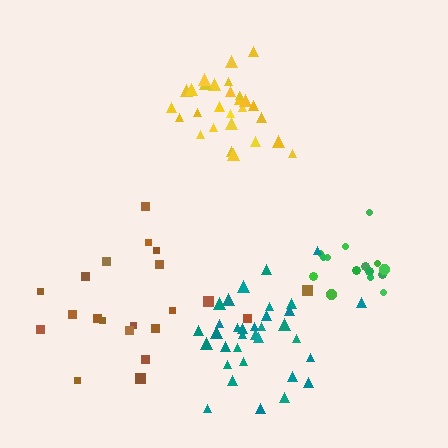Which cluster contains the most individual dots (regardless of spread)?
Teal (34).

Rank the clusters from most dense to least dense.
yellow, teal, green, brown.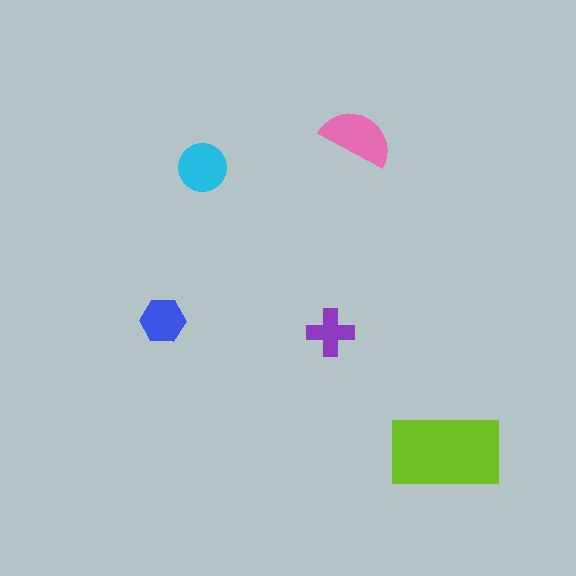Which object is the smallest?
The purple cross.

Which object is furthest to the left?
The blue hexagon is leftmost.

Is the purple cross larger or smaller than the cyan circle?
Smaller.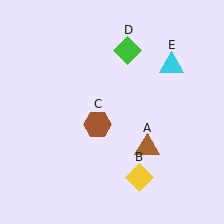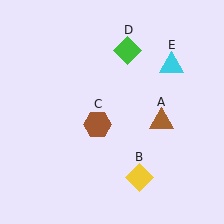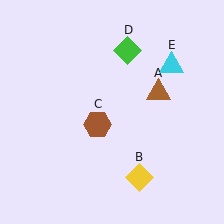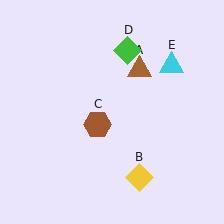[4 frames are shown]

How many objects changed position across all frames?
1 object changed position: brown triangle (object A).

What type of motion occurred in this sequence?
The brown triangle (object A) rotated counterclockwise around the center of the scene.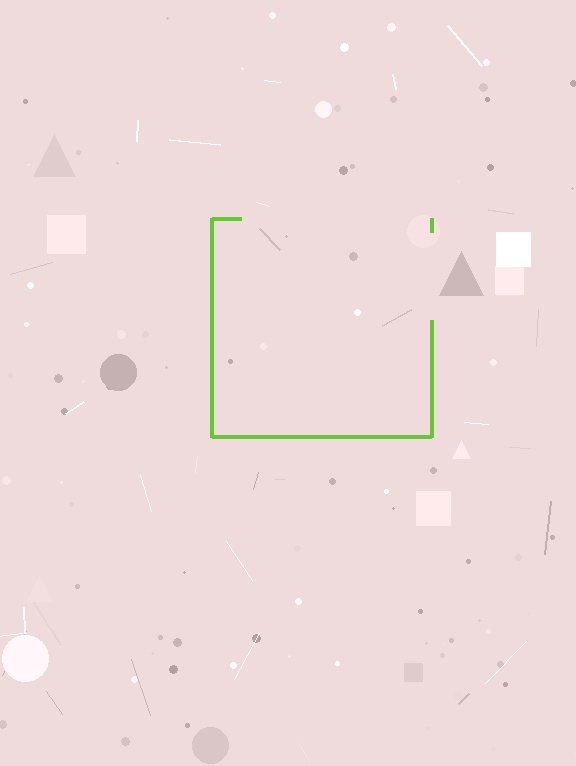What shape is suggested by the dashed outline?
The dashed outline suggests a square.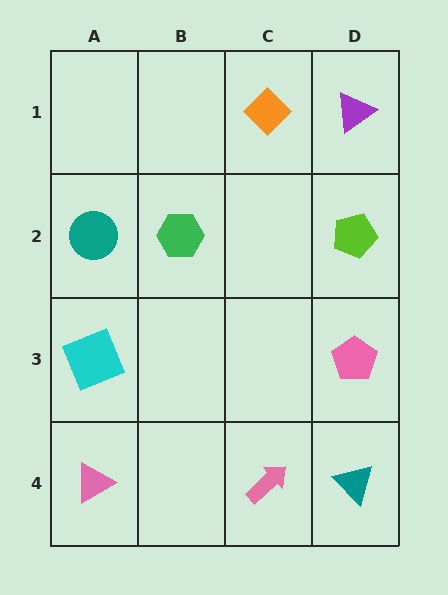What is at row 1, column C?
An orange diamond.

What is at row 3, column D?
A pink pentagon.